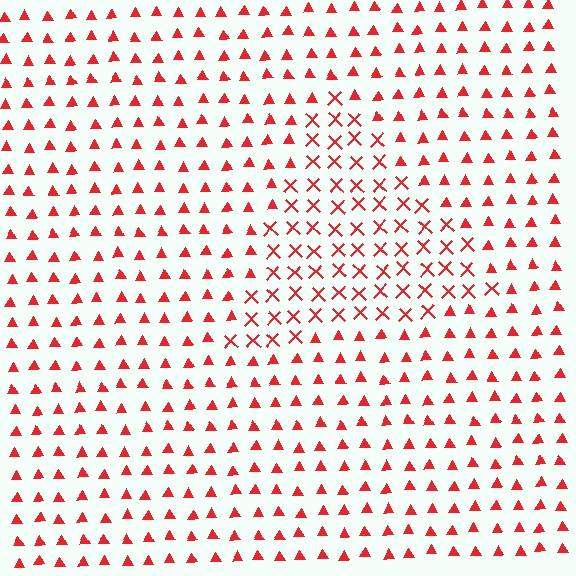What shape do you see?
I see a triangle.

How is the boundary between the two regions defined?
The boundary is defined by a change in element shape: X marks inside vs. triangles outside. All elements share the same color and spacing.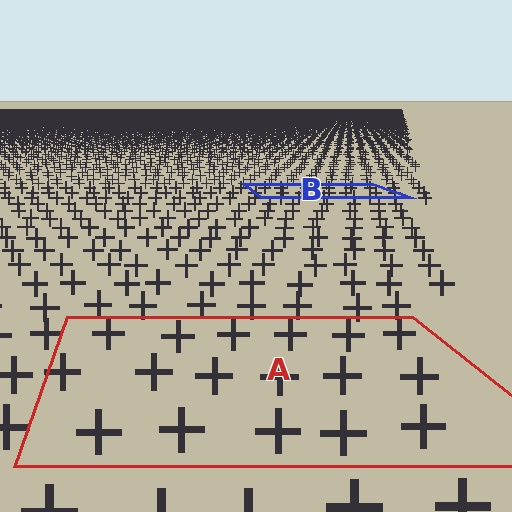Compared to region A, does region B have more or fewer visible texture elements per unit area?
Region B has more texture elements per unit area — they are packed more densely because it is farther away.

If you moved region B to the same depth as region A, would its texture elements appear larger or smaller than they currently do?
They would appear larger. At a closer depth, the same texture elements are projected at a bigger on-screen size.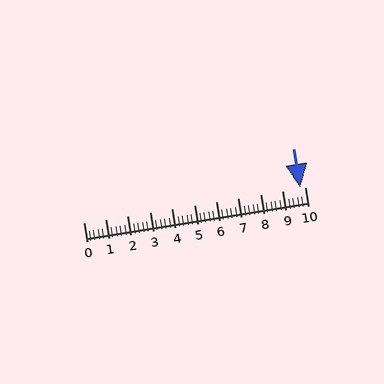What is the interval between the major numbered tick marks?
The major tick marks are spaced 1 units apart.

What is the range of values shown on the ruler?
The ruler shows values from 0 to 10.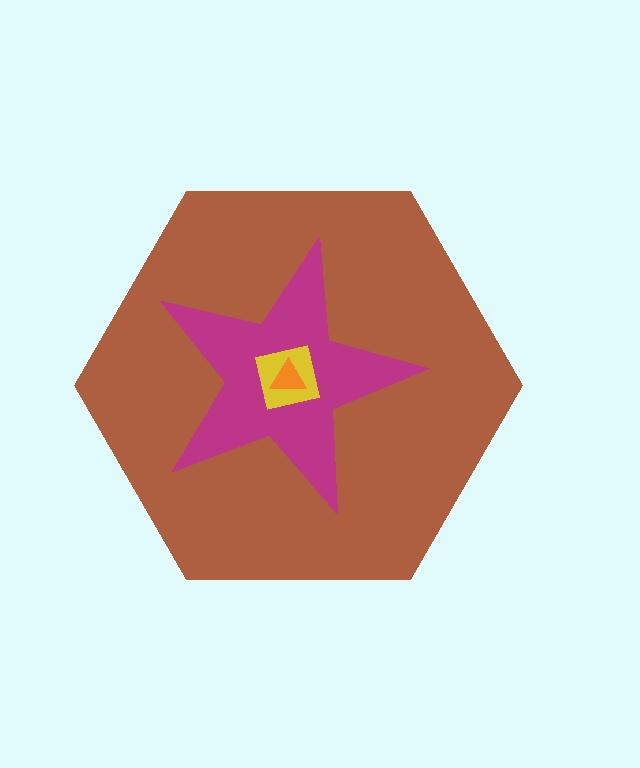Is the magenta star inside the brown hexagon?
Yes.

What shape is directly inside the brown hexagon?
The magenta star.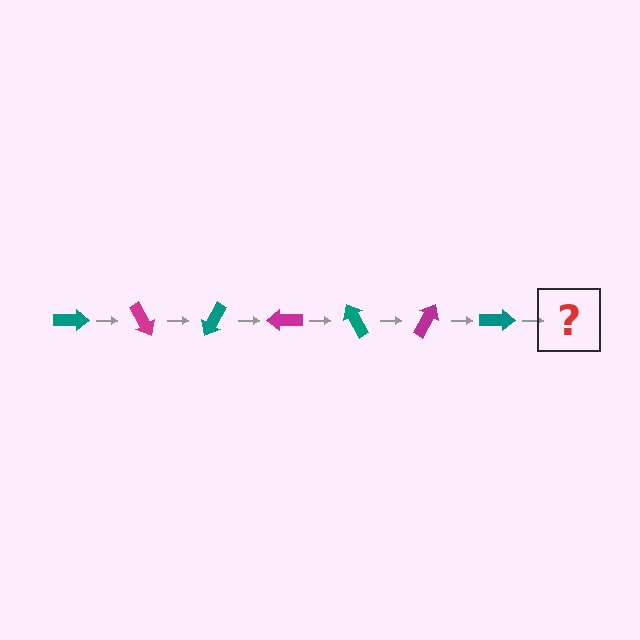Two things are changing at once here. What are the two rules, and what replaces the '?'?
The two rules are that it rotates 60 degrees each step and the color cycles through teal and magenta. The '?' should be a magenta arrow, rotated 420 degrees from the start.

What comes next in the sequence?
The next element should be a magenta arrow, rotated 420 degrees from the start.